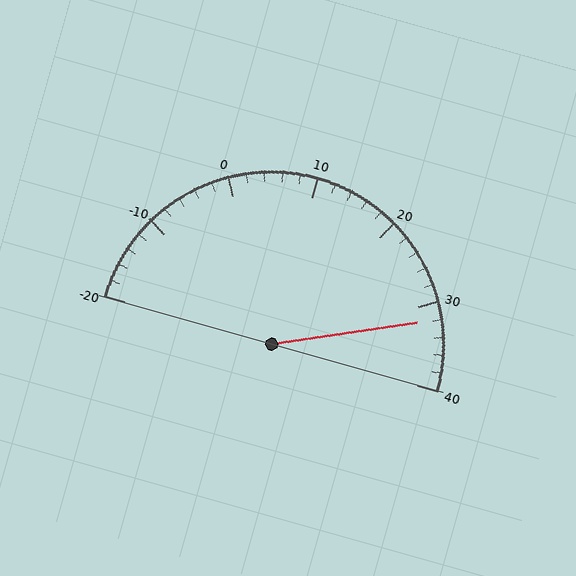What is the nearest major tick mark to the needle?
The nearest major tick mark is 30.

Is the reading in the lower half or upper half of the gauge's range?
The reading is in the upper half of the range (-20 to 40).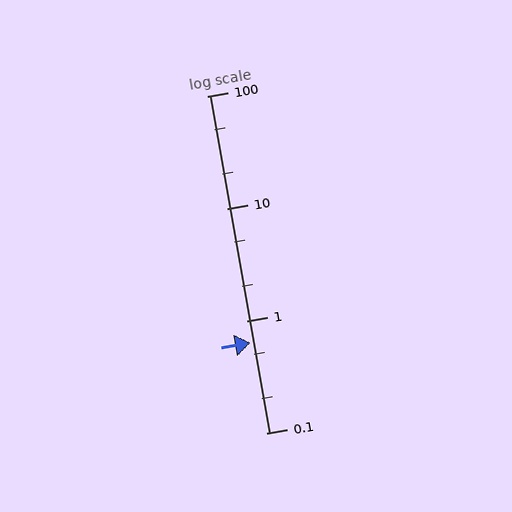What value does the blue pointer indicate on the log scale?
The pointer indicates approximately 0.64.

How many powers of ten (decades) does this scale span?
The scale spans 3 decades, from 0.1 to 100.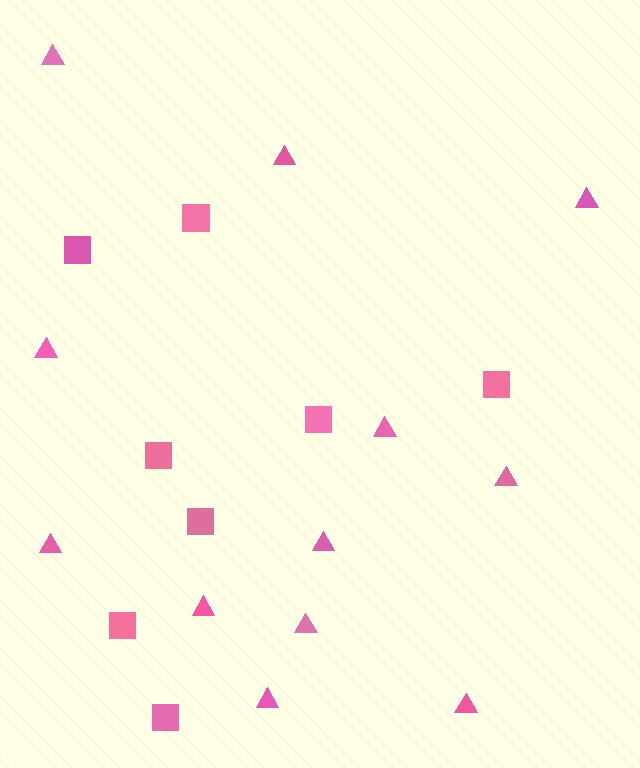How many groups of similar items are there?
There are 2 groups: one group of triangles (12) and one group of squares (8).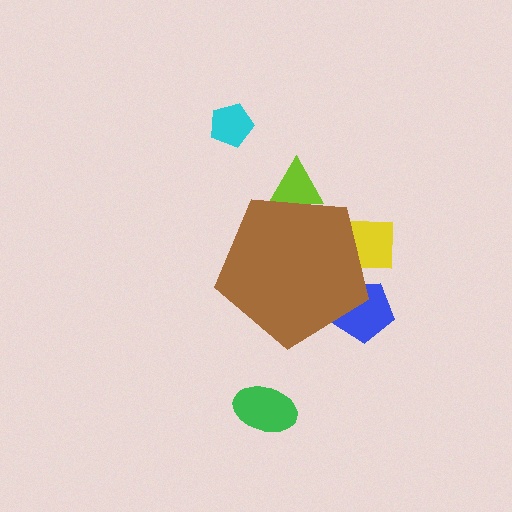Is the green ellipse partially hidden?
No, the green ellipse is fully visible.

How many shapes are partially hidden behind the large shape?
3 shapes are partially hidden.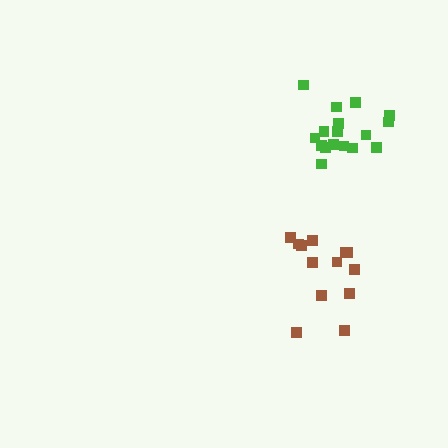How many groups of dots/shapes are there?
There are 2 groups.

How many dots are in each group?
Group 1: 13 dots, Group 2: 17 dots (30 total).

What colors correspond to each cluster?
The clusters are colored: brown, green.